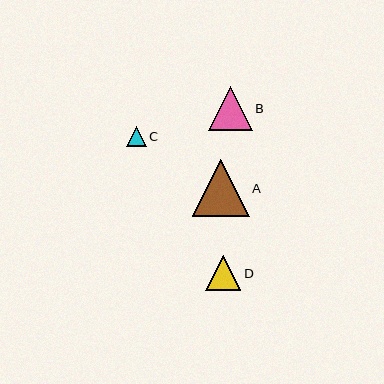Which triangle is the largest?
Triangle A is the largest with a size of approximately 57 pixels.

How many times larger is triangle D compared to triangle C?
Triangle D is approximately 1.7 times the size of triangle C.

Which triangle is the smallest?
Triangle C is the smallest with a size of approximately 20 pixels.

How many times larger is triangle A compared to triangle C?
Triangle A is approximately 2.8 times the size of triangle C.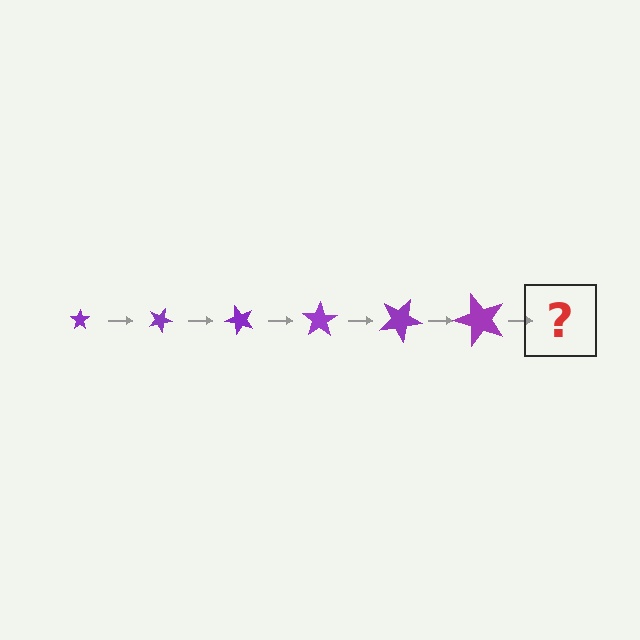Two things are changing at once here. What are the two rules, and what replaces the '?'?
The two rules are that the star grows larger each step and it rotates 25 degrees each step. The '?' should be a star, larger than the previous one and rotated 150 degrees from the start.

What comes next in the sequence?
The next element should be a star, larger than the previous one and rotated 150 degrees from the start.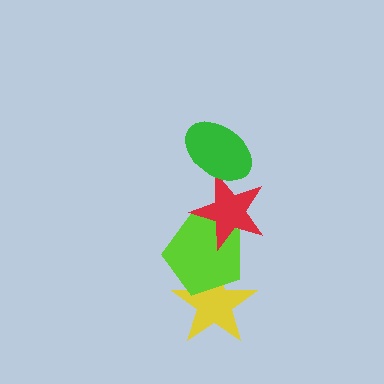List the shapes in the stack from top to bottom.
From top to bottom: the green ellipse, the red star, the lime pentagon, the yellow star.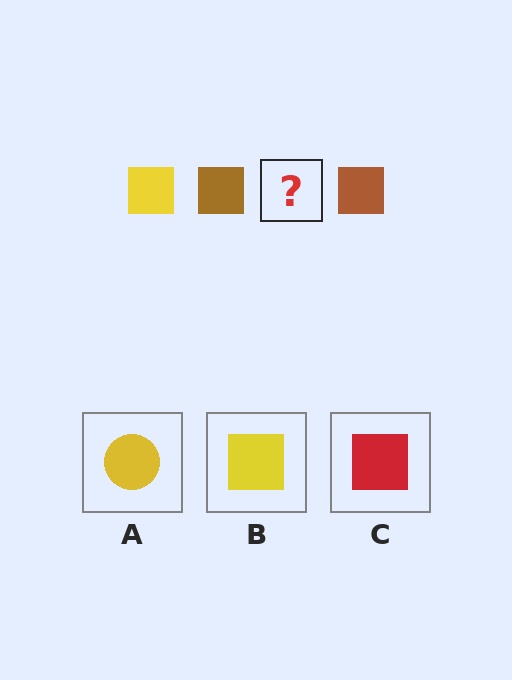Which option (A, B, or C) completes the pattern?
B.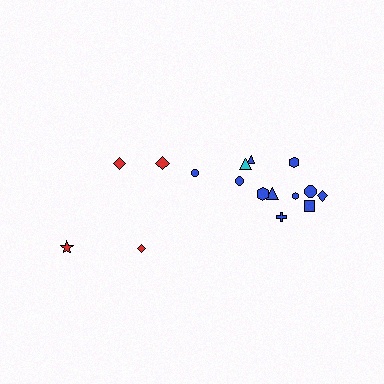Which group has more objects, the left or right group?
The right group.